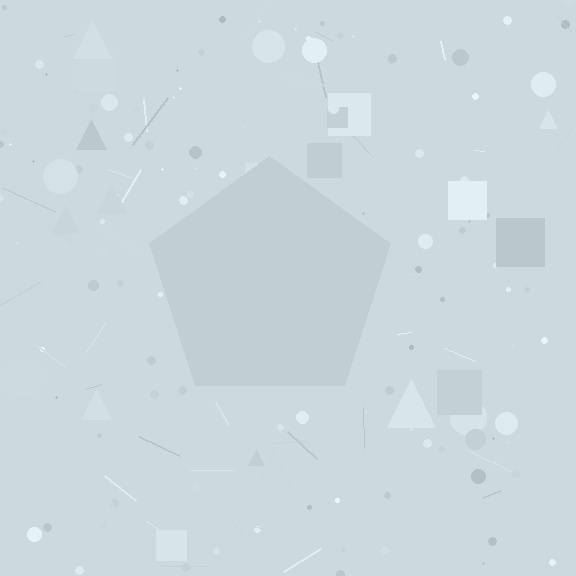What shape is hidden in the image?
A pentagon is hidden in the image.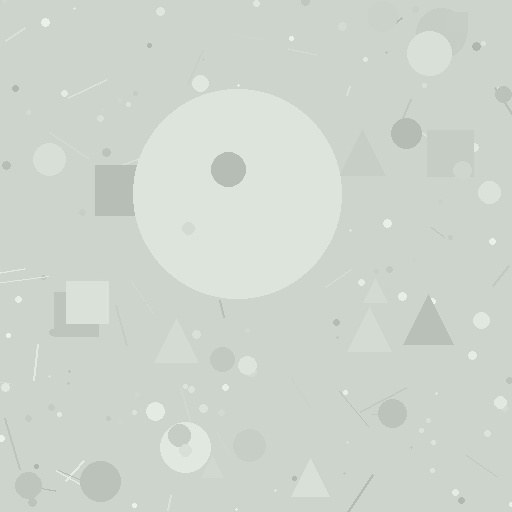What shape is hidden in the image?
A circle is hidden in the image.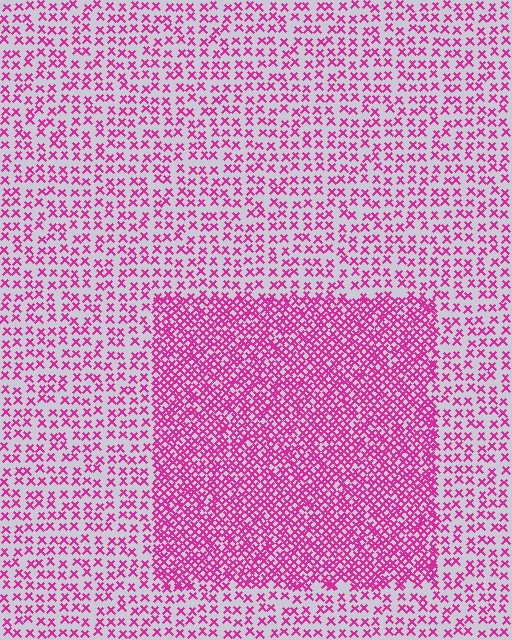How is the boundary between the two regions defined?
The boundary is defined by a change in element density (approximately 2.3x ratio). All elements are the same color, size, and shape.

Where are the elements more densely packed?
The elements are more densely packed inside the rectangle boundary.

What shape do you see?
I see a rectangle.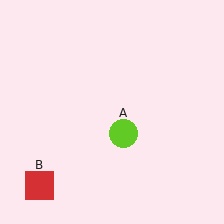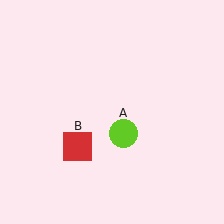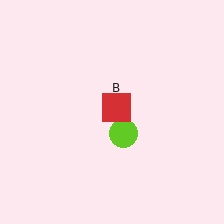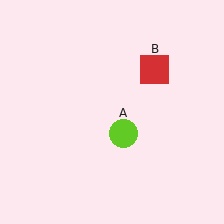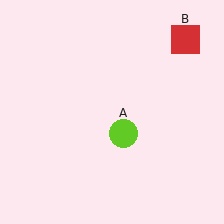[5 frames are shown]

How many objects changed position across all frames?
1 object changed position: red square (object B).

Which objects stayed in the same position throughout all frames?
Lime circle (object A) remained stationary.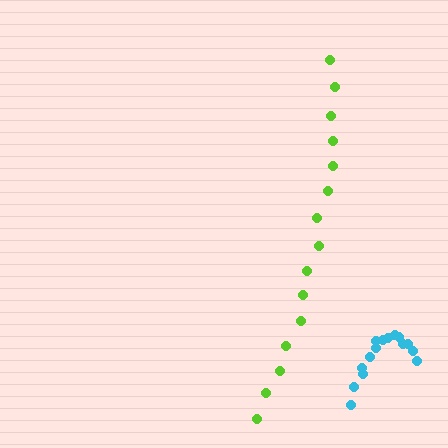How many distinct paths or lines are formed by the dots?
There are 2 distinct paths.